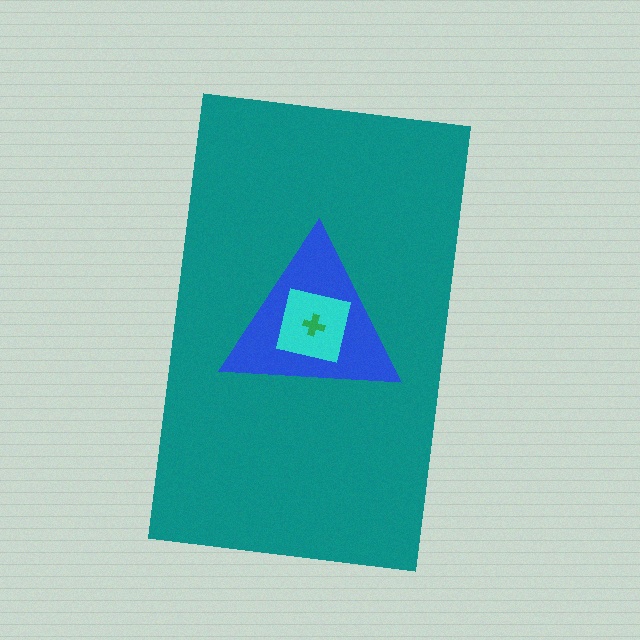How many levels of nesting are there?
4.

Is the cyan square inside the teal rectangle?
Yes.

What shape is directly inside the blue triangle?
The cyan square.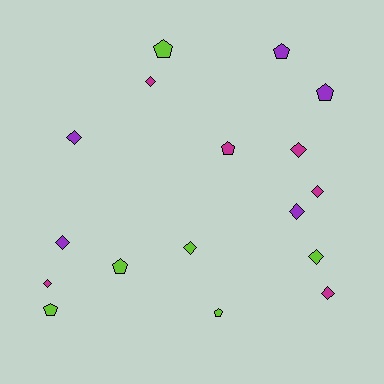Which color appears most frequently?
Magenta, with 6 objects.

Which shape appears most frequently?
Diamond, with 10 objects.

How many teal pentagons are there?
There are no teal pentagons.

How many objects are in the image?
There are 17 objects.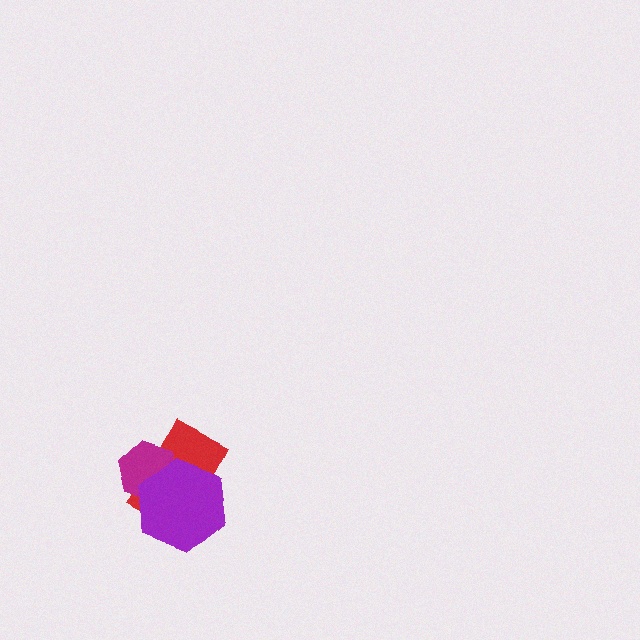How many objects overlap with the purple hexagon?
2 objects overlap with the purple hexagon.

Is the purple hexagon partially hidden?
No, no other shape covers it.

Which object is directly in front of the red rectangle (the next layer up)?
The magenta hexagon is directly in front of the red rectangle.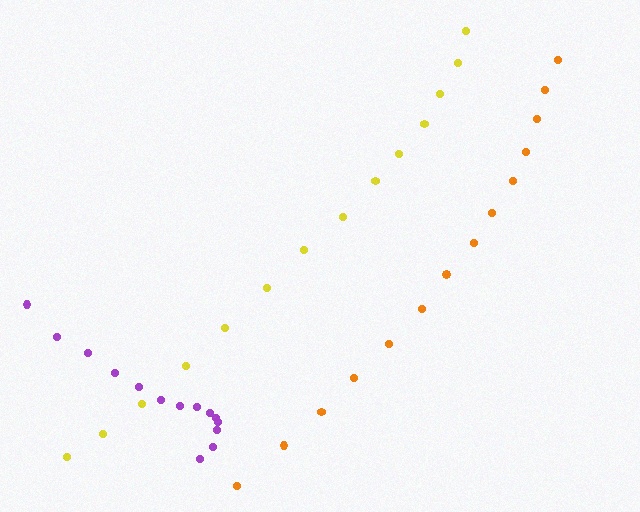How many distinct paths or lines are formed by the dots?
There are 3 distinct paths.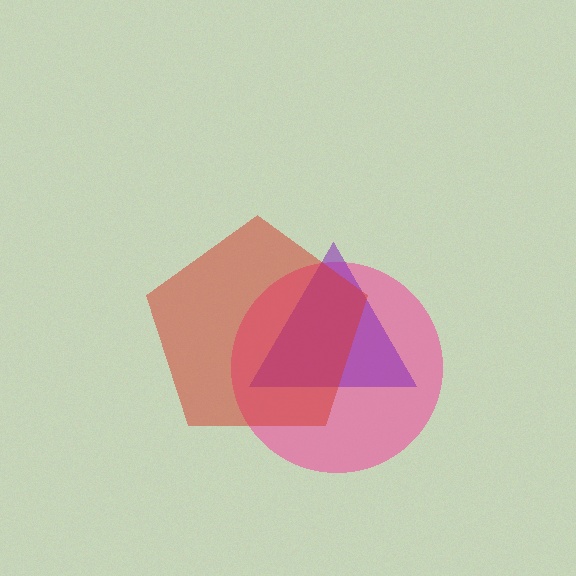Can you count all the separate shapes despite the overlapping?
Yes, there are 3 separate shapes.